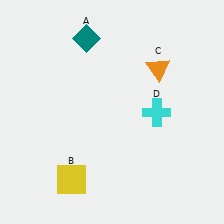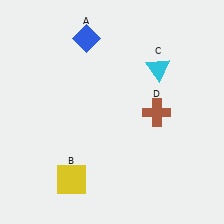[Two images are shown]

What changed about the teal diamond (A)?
In Image 1, A is teal. In Image 2, it changed to blue.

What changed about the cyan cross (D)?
In Image 1, D is cyan. In Image 2, it changed to brown.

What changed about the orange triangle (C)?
In Image 1, C is orange. In Image 2, it changed to cyan.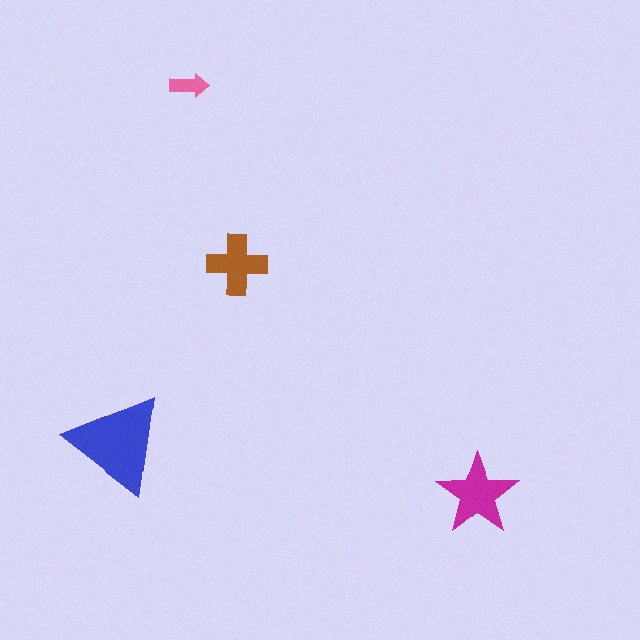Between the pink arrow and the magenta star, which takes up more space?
The magenta star.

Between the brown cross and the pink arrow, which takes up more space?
The brown cross.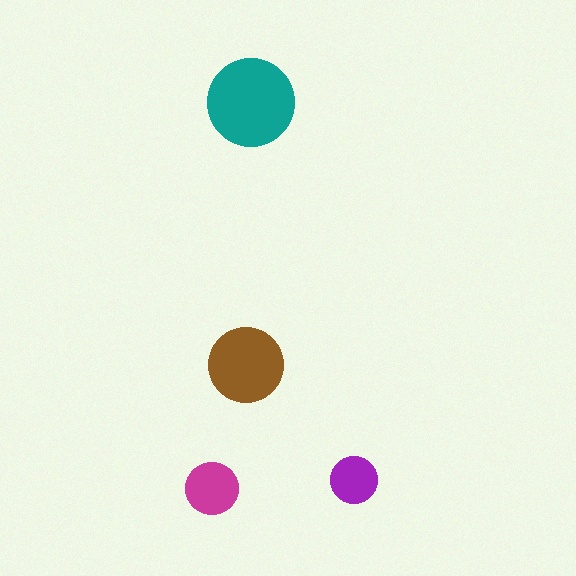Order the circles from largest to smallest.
the teal one, the brown one, the magenta one, the purple one.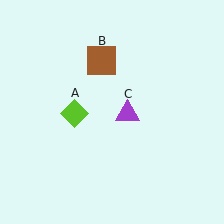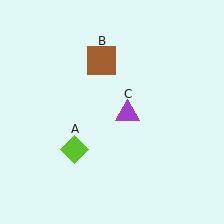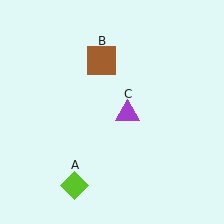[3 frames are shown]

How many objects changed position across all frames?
1 object changed position: lime diamond (object A).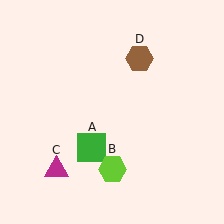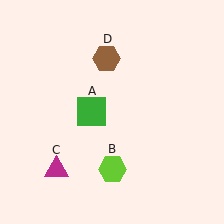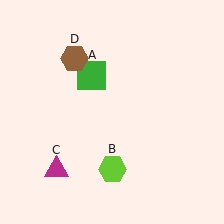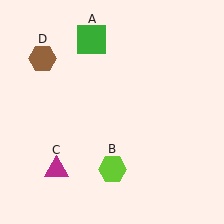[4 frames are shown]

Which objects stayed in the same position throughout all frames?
Lime hexagon (object B) and magenta triangle (object C) remained stationary.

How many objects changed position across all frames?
2 objects changed position: green square (object A), brown hexagon (object D).